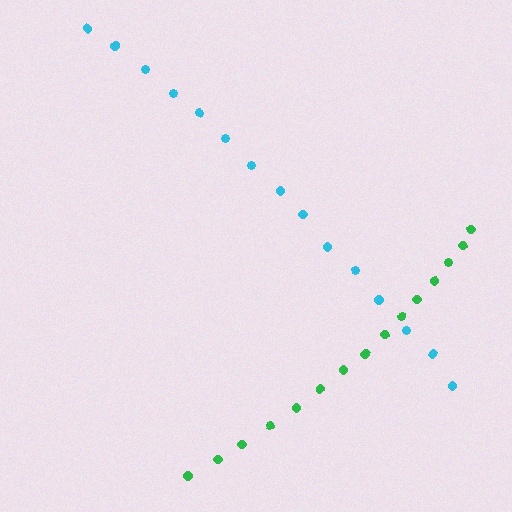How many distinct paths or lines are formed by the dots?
There are 2 distinct paths.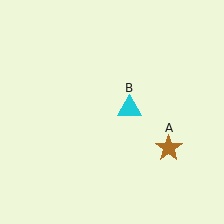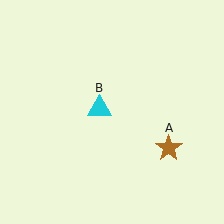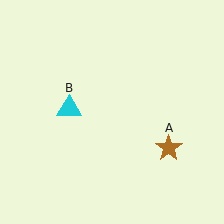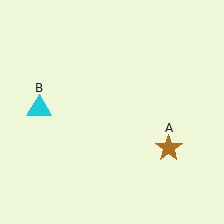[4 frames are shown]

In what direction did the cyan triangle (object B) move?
The cyan triangle (object B) moved left.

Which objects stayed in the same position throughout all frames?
Brown star (object A) remained stationary.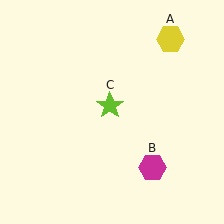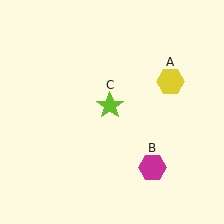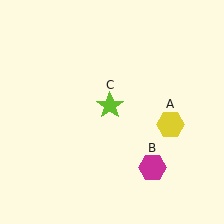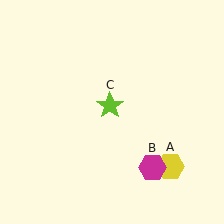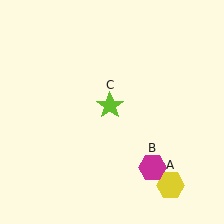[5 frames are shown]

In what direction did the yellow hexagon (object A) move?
The yellow hexagon (object A) moved down.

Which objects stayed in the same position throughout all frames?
Magenta hexagon (object B) and lime star (object C) remained stationary.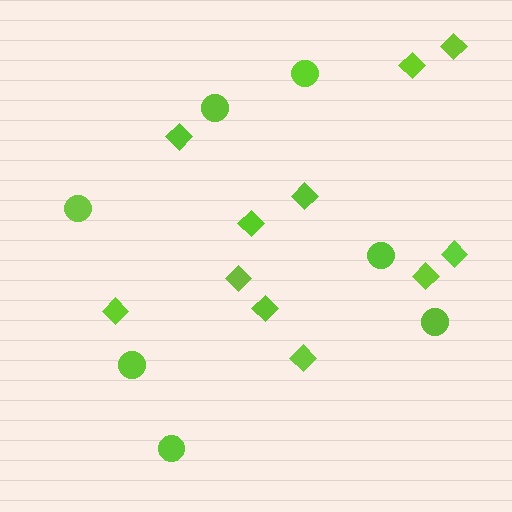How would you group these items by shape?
There are 2 groups: one group of diamonds (11) and one group of circles (7).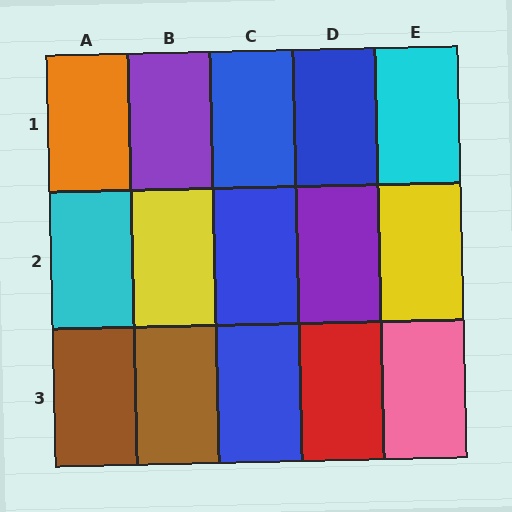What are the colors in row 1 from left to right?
Orange, purple, blue, blue, cyan.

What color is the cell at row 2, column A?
Cyan.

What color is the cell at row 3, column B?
Brown.